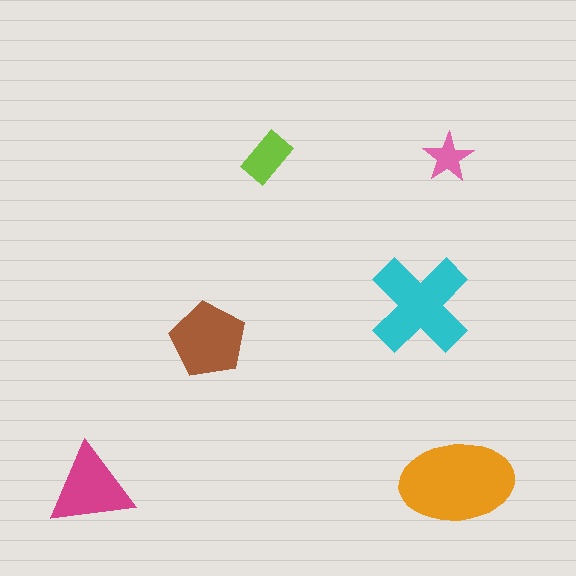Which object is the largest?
The orange ellipse.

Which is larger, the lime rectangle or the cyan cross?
The cyan cross.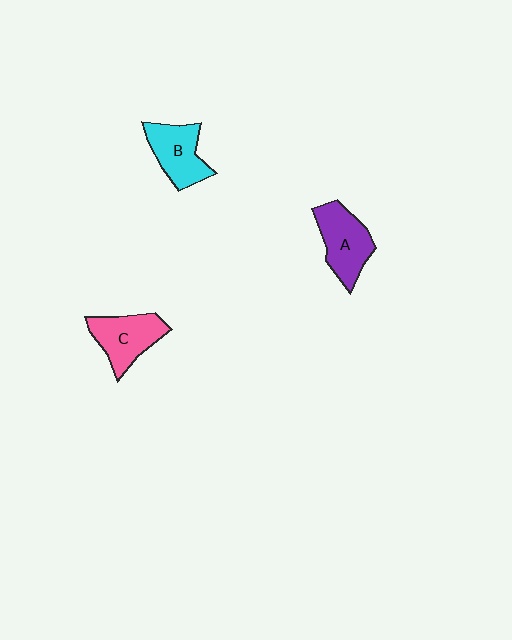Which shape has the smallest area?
Shape B (cyan).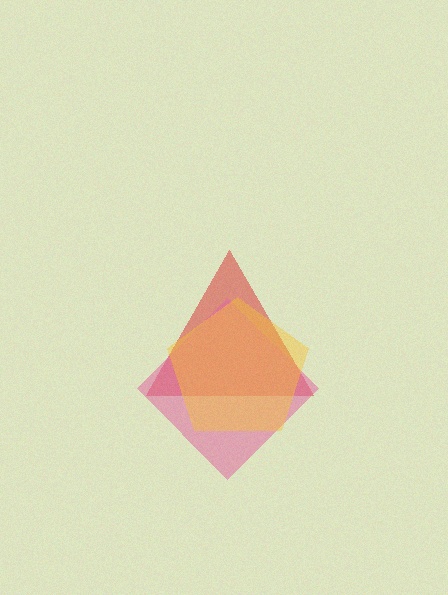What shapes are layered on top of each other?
The layered shapes are: a red triangle, a pink diamond, a yellow pentagon.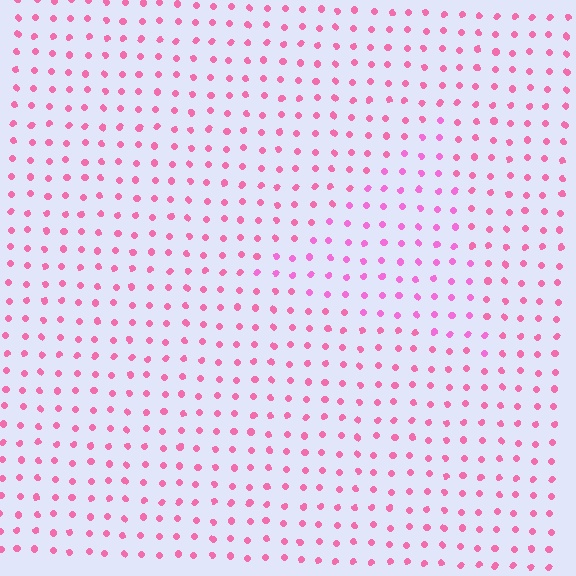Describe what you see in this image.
The image is filled with small pink elements in a uniform arrangement. A triangle-shaped region is visible where the elements are tinted to a slightly different hue, forming a subtle color boundary.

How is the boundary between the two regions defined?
The boundary is defined purely by a slight shift in hue (about 21 degrees). Spacing, size, and orientation are identical on both sides.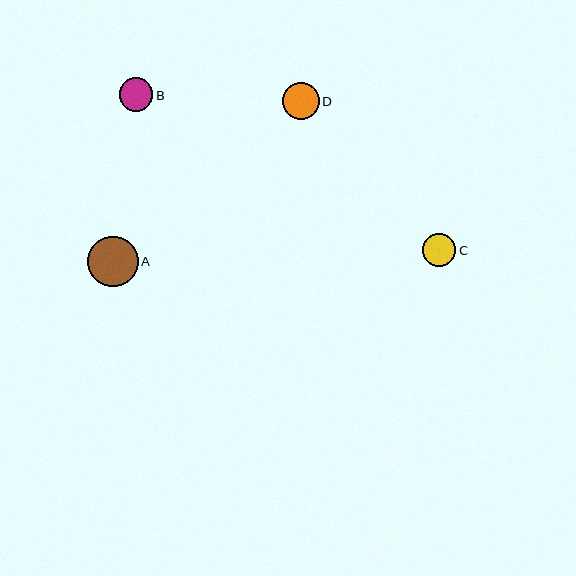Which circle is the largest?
Circle A is the largest with a size of approximately 51 pixels.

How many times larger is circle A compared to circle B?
Circle A is approximately 1.5 times the size of circle B.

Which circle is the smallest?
Circle B is the smallest with a size of approximately 33 pixels.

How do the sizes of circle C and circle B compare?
Circle C and circle B are approximately the same size.